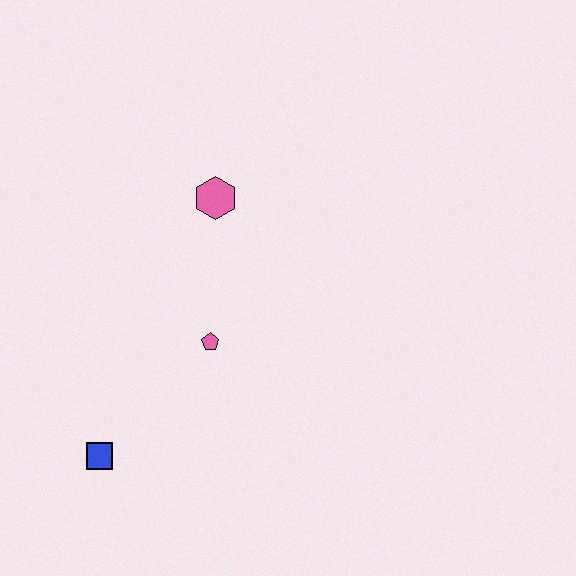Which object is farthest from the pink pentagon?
The blue square is farthest from the pink pentagon.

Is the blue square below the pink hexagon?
Yes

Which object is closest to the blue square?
The pink pentagon is closest to the blue square.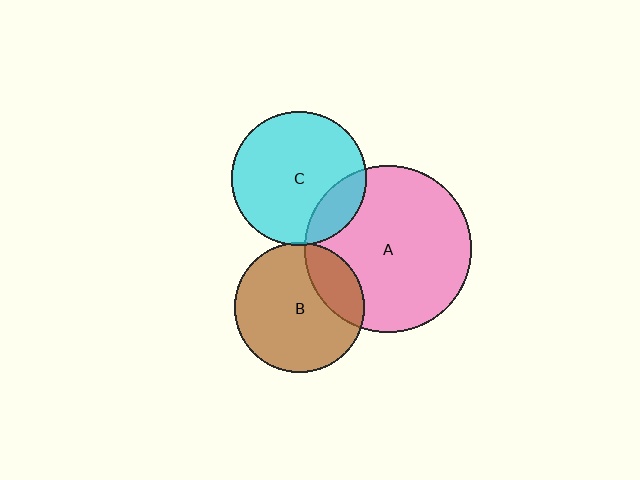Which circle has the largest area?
Circle A (pink).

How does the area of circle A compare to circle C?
Approximately 1.5 times.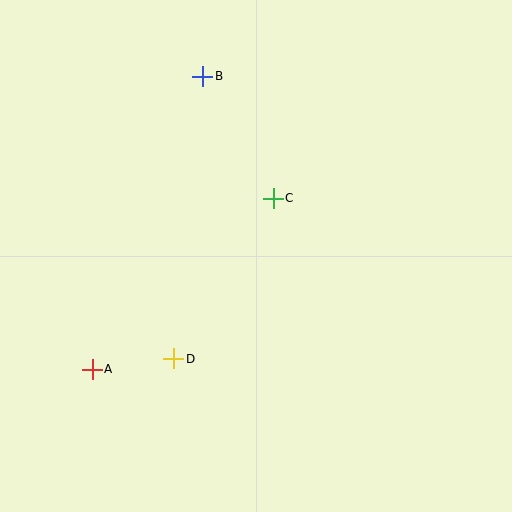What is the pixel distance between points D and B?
The distance between D and B is 284 pixels.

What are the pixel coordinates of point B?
Point B is at (203, 76).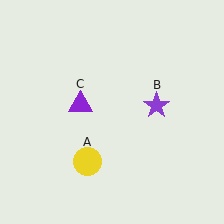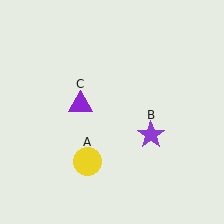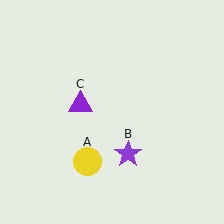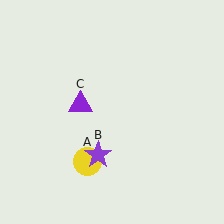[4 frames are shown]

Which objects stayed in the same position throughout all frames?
Yellow circle (object A) and purple triangle (object C) remained stationary.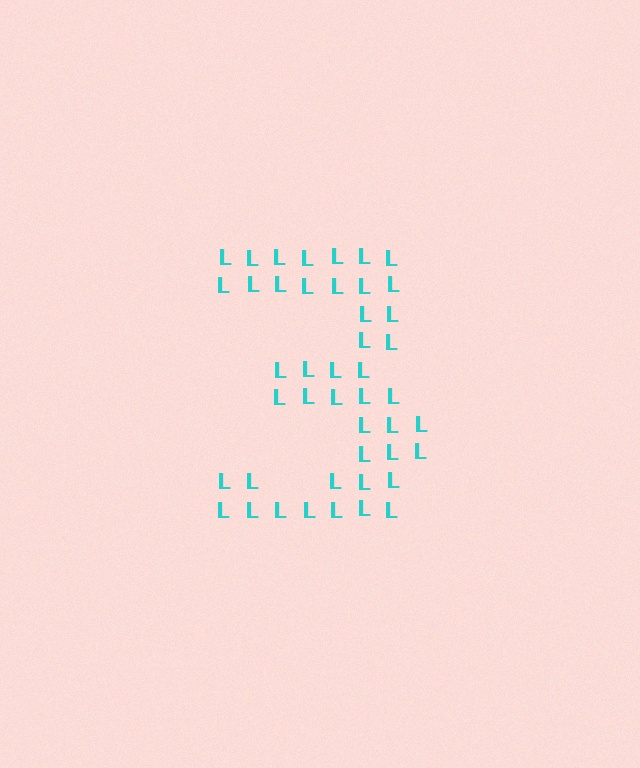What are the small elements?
The small elements are letter L's.